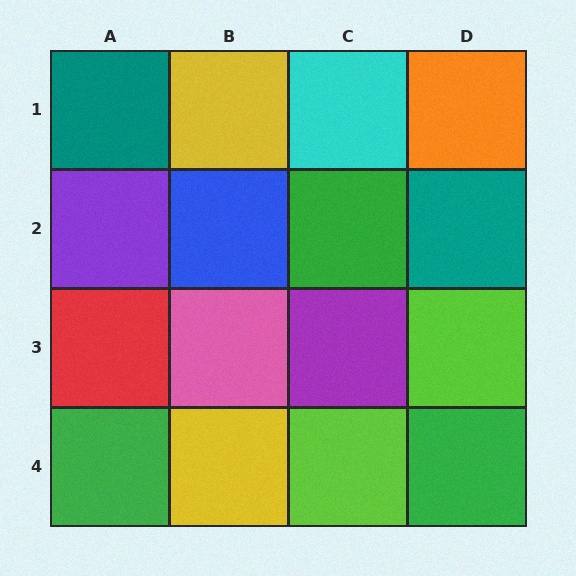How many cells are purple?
2 cells are purple.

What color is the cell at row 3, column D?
Lime.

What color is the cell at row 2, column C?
Green.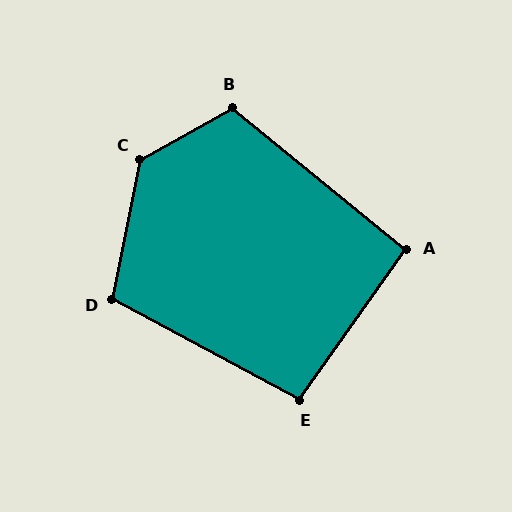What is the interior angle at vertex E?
Approximately 97 degrees (obtuse).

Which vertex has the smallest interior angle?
A, at approximately 94 degrees.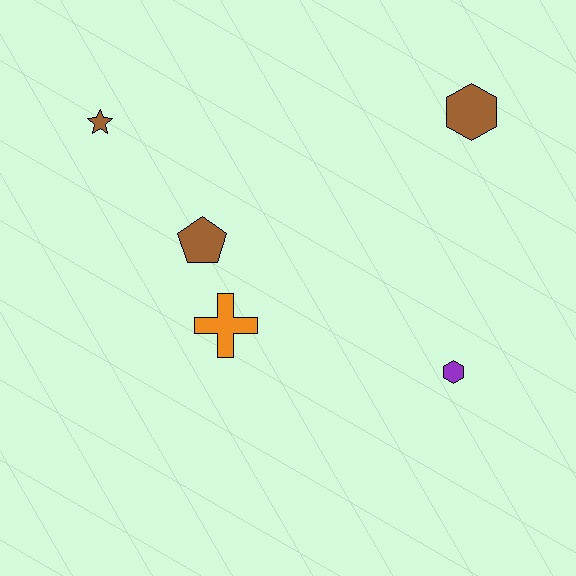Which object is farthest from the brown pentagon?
The brown hexagon is farthest from the brown pentagon.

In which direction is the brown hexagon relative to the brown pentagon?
The brown hexagon is to the right of the brown pentagon.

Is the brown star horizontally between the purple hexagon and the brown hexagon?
No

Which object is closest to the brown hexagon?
The purple hexagon is closest to the brown hexagon.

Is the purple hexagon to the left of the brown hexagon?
Yes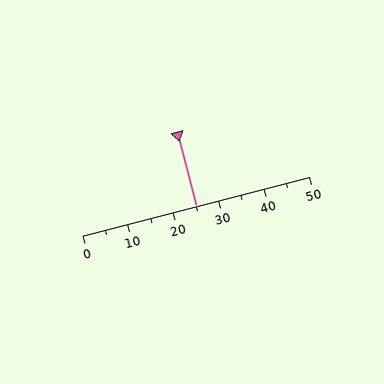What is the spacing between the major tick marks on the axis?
The major ticks are spaced 10 apart.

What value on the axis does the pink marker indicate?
The marker indicates approximately 25.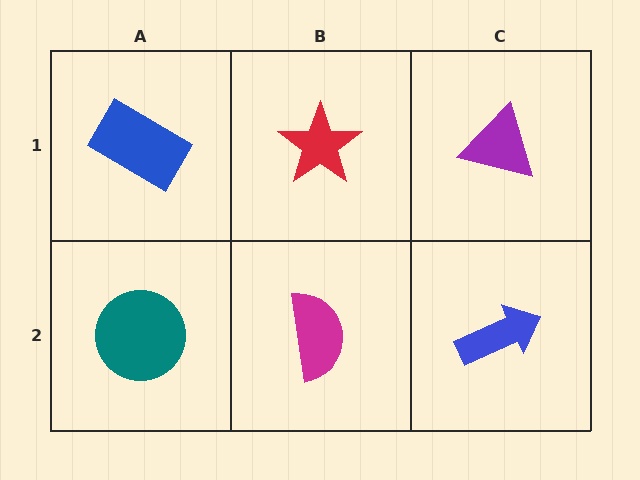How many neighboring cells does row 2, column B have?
3.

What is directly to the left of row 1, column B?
A blue rectangle.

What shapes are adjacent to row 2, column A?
A blue rectangle (row 1, column A), a magenta semicircle (row 2, column B).